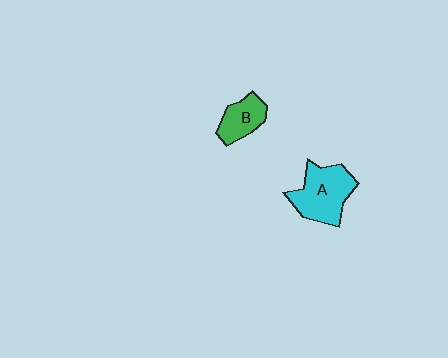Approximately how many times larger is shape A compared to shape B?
Approximately 1.8 times.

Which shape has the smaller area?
Shape B (green).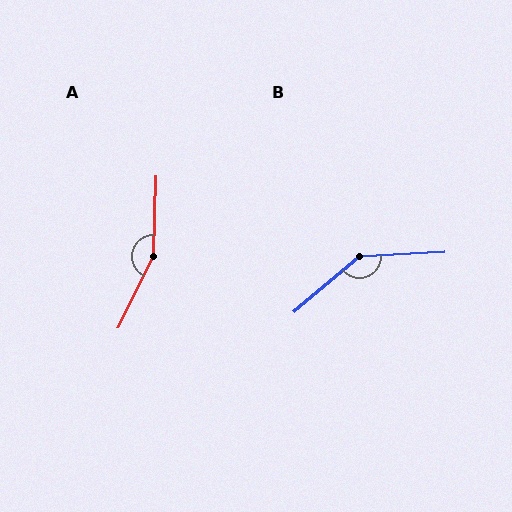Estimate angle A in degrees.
Approximately 155 degrees.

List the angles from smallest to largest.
B (143°), A (155°).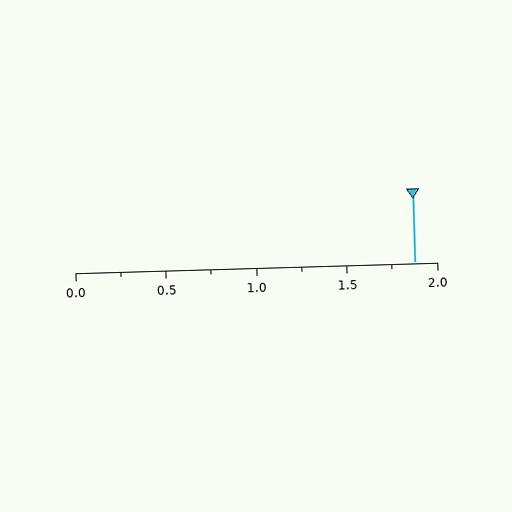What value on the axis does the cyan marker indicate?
The marker indicates approximately 1.88.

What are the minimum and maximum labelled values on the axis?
The axis runs from 0.0 to 2.0.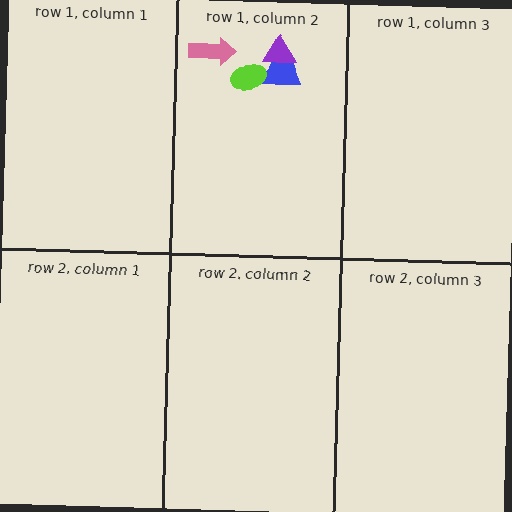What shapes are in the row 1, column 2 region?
The pink arrow, the blue trapezoid, the lime ellipse, the purple triangle.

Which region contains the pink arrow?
The row 1, column 2 region.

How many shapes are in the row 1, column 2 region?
4.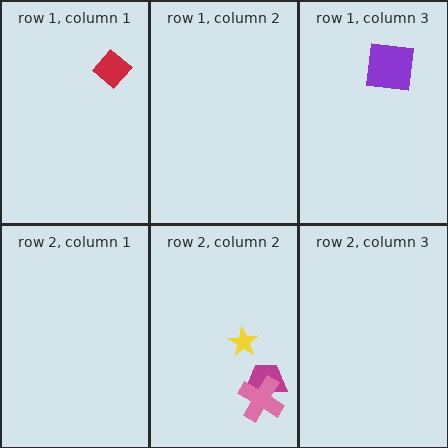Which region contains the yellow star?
The row 2, column 2 region.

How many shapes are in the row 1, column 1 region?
1.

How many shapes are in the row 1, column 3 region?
1.